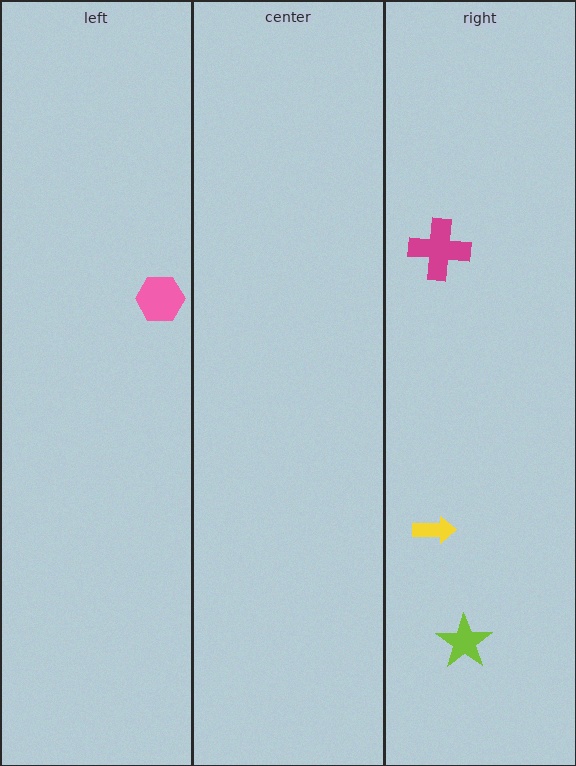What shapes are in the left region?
The pink hexagon.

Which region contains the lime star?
The right region.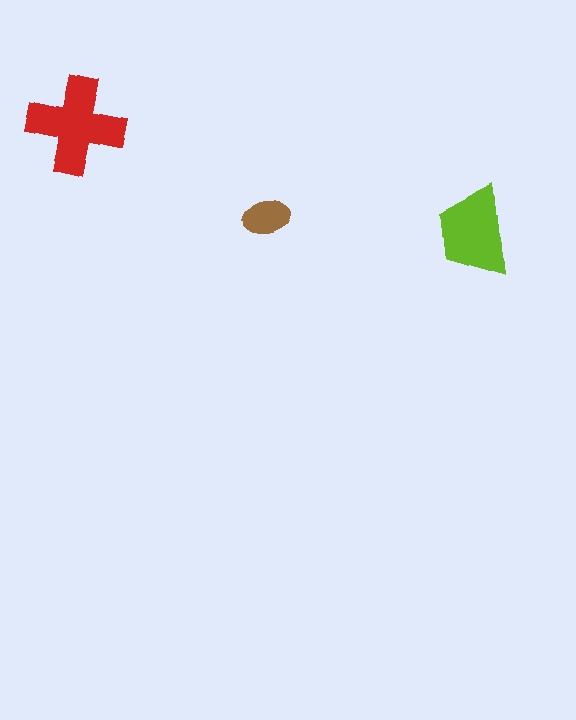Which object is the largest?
The red cross.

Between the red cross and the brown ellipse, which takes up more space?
The red cross.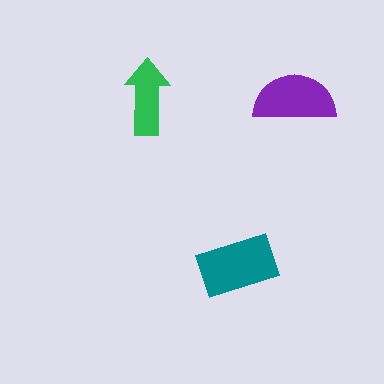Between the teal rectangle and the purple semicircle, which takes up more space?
The teal rectangle.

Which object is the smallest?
The green arrow.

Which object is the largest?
The teal rectangle.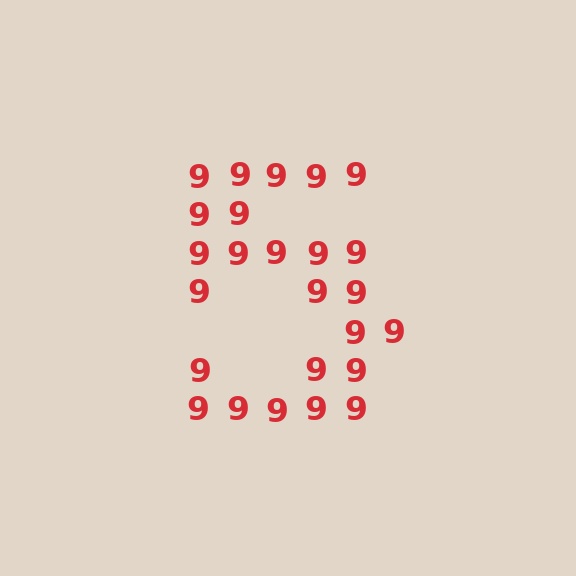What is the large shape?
The large shape is the digit 5.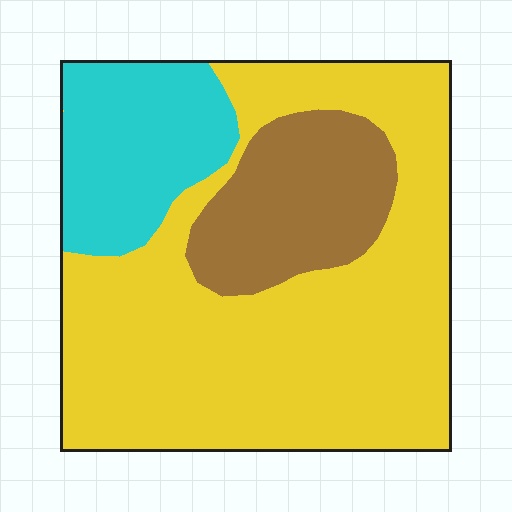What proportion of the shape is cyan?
Cyan takes up about one sixth (1/6) of the shape.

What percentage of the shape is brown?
Brown takes up between a sixth and a third of the shape.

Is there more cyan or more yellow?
Yellow.